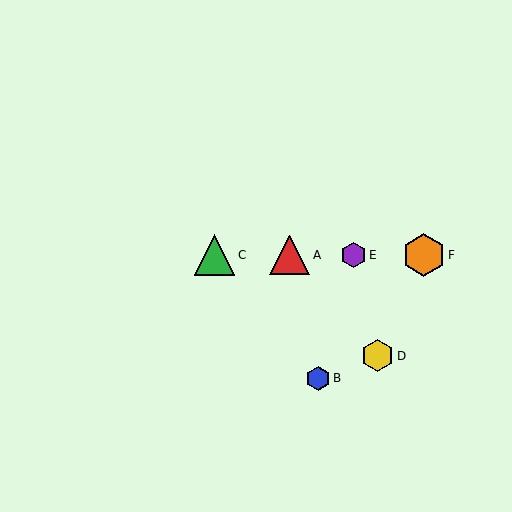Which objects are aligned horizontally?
Objects A, C, E, F are aligned horizontally.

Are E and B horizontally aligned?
No, E is at y≈255 and B is at y≈378.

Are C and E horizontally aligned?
Yes, both are at y≈255.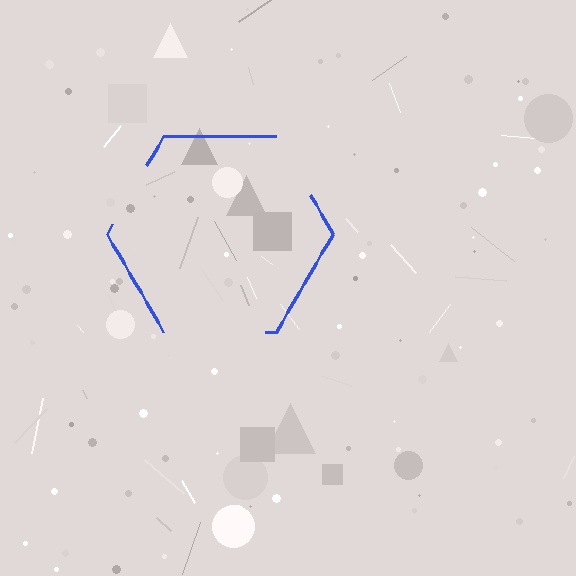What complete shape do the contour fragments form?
The contour fragments form a hexagon.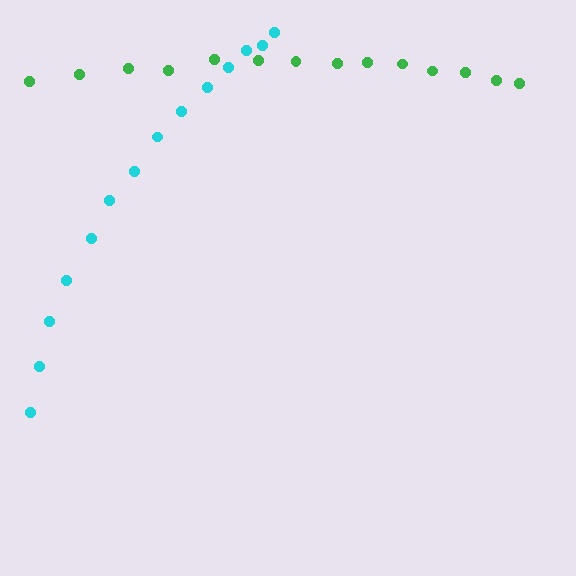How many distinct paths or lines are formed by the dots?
There are 2 distinct paths.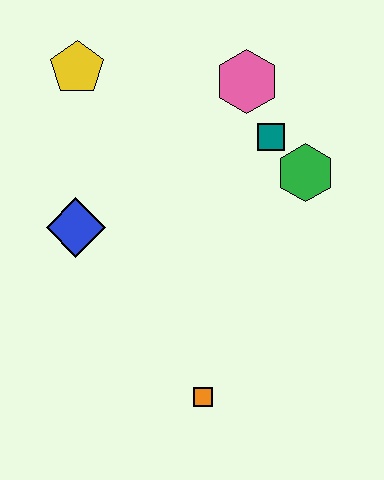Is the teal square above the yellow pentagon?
No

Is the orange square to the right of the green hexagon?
No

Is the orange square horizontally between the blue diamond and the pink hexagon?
Yes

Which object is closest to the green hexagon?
The teal square is closest to the green hexagon.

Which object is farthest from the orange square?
The yellow pentagon is farthest from the orange square.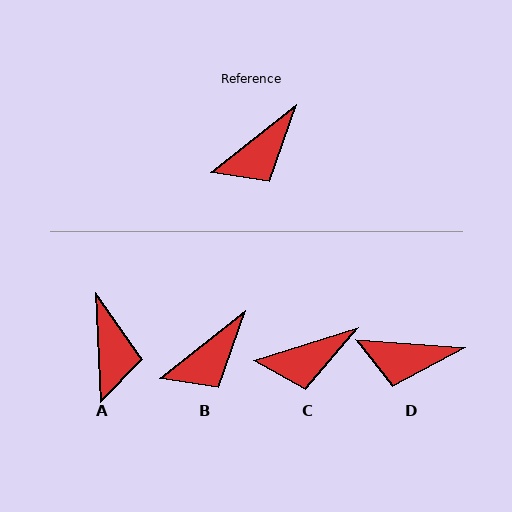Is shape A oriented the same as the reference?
No, it is off by about 54 degrees.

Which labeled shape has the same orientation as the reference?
B.